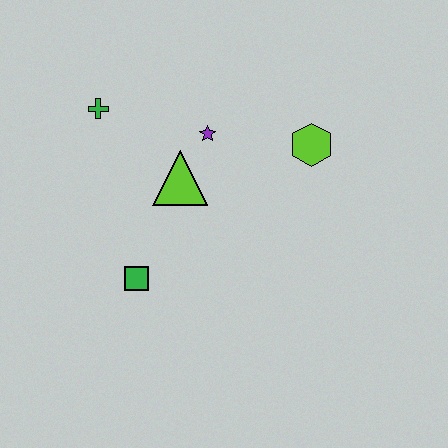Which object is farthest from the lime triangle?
The lime hexagon is farthest from the lime triangle.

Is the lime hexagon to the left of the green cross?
No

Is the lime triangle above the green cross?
No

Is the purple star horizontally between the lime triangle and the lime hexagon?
Yes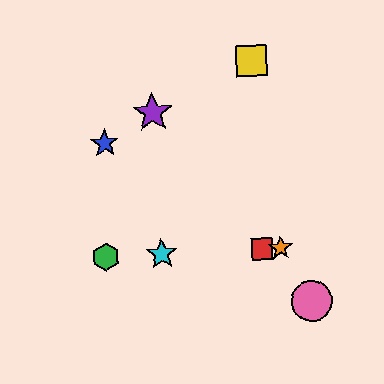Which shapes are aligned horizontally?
The red square, the green hexagon, the orange star, the cyan star are aligned horizontally.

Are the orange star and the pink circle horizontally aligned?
No, the orange star is at y≈248 and the pink circle is at y≈301.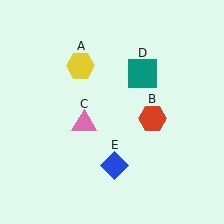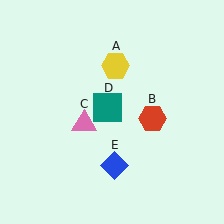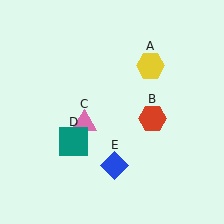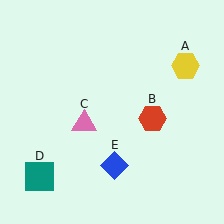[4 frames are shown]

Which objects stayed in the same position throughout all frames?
Red hexagon (object B) and pink triangle (object C) and blue diamond (object E) remained stationary.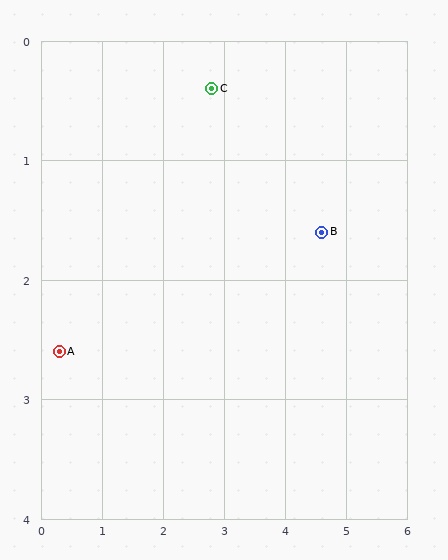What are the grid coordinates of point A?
Point A is at approximately (0.3, 2.6).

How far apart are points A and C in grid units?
Points A and C are about 3.3 grid units apart.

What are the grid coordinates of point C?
Point C is at approximately (2.8, 0.4).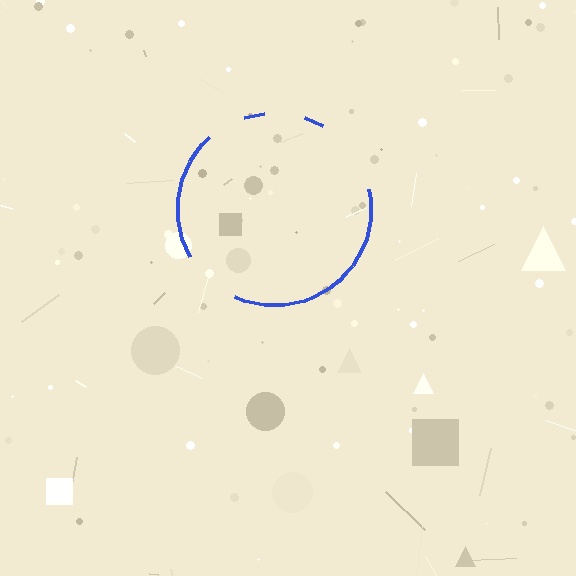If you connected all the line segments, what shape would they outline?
They would outline a circle.